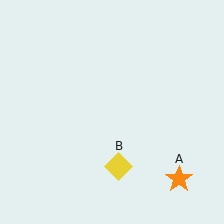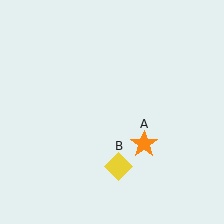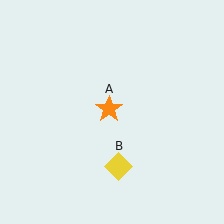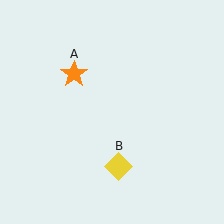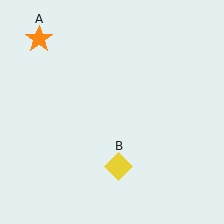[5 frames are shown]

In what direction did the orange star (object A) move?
The orange star (object A) moved up and to the left.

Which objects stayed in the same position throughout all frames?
Yellow diamond (object B) remained stationary.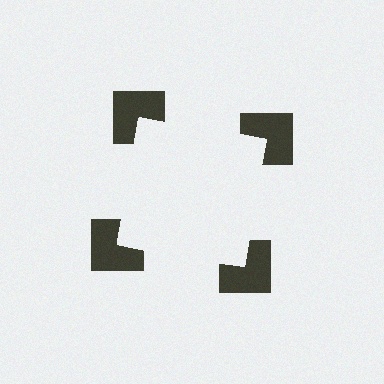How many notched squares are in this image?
There are 4 — one at each vertex of the illusory square.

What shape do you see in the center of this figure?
An illusory square — its edges are inferred from the aligned wedge cuts in the notched squares, not physically drawn.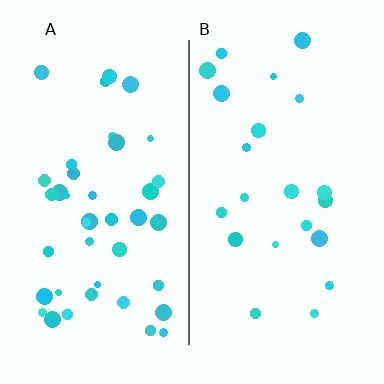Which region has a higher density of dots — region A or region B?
A (the left).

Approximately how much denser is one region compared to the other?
Approximately 1.9× — region A over region B.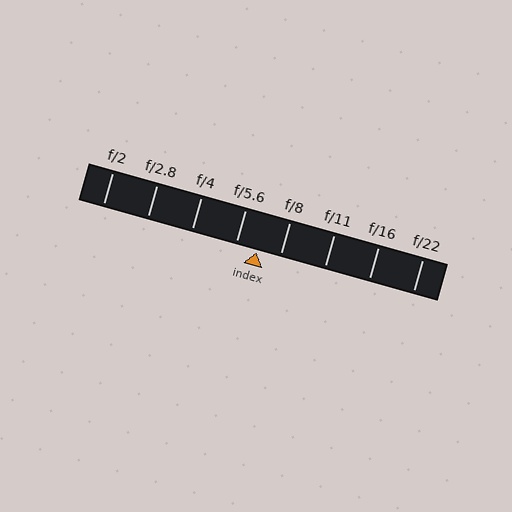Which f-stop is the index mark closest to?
The index mark is closest to f/5.6.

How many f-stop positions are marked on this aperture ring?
There are 8 f-stop positions marked.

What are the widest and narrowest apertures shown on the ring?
The widest aperture shown is f/2 and the narrowest is f/22.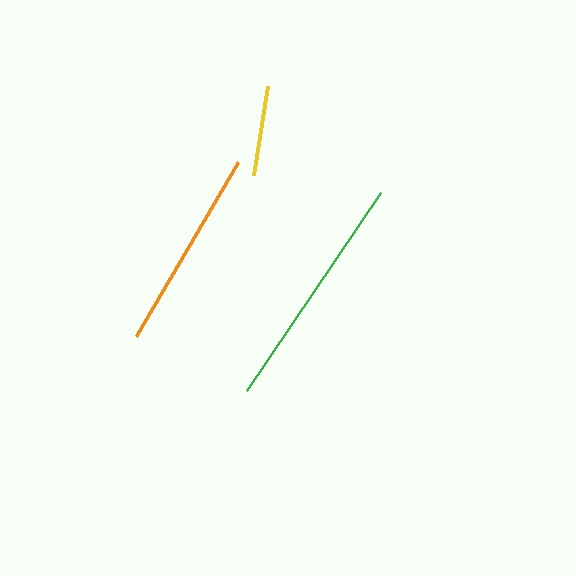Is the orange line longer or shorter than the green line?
The green line is longer than the orange line.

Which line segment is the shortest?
The yellow line is the shortest at approximately 90 pixels.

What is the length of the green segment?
The green segment is approximately 239 pixels long.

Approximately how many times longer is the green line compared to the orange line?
The green line is approximately 1.2 times the length of the orange line.